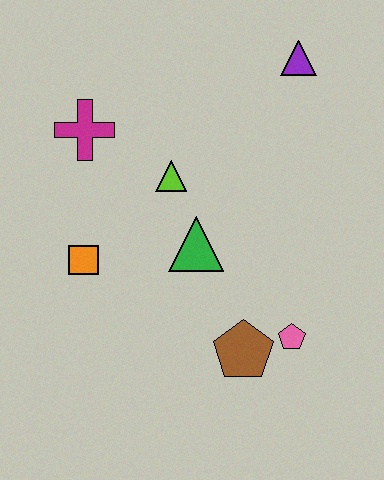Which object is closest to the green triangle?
The lime triangle is closest to the green triangle.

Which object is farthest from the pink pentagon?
The magenta cross is farthest from the pink pentagon.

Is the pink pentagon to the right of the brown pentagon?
Yes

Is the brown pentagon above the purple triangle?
No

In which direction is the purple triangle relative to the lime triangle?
The purple triangle is to the right of the lime triangle.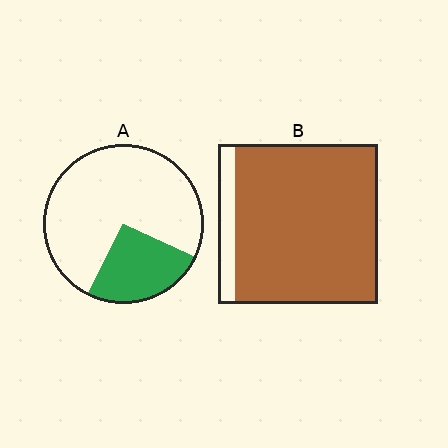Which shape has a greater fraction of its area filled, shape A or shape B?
Shape B.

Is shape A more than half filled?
No.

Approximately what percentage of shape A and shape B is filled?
A is approximately 25% and B is approximately 90%.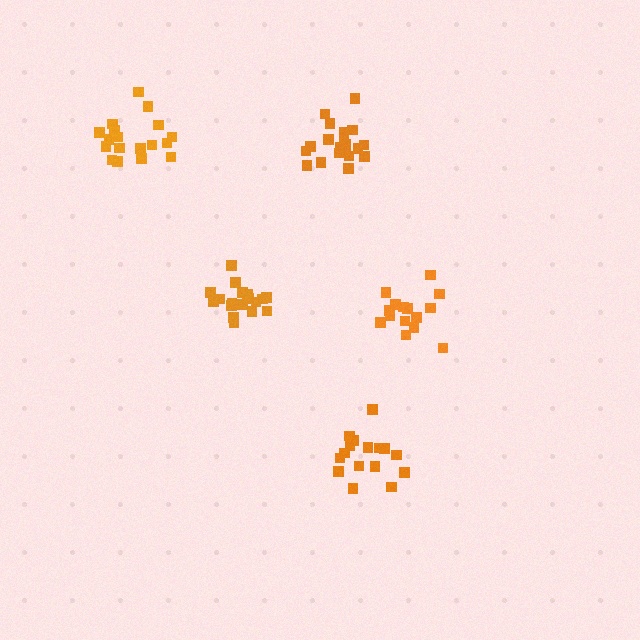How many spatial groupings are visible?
There are 5 spatial groupings.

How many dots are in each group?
Group 1: 19 dots, Group 2: 20 dots, Group 3: 16 dots, Group 4: 16 dots, Group 5: 18 dots (89 total).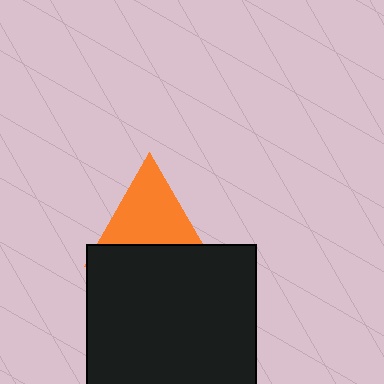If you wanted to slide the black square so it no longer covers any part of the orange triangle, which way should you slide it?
Slide it down — that is the most direct way to separate the two shapes.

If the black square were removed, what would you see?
You would see the complete orange triangle.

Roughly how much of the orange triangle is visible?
About half of it is visible (roughly 63%).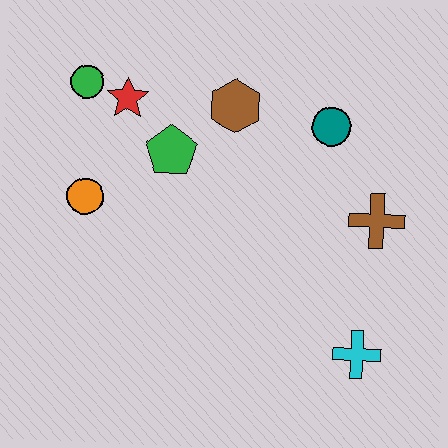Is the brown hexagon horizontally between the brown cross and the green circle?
Yes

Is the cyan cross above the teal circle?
No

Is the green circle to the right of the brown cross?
No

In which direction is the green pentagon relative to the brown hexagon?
The green pentagon is to the left of the brown hexagon.